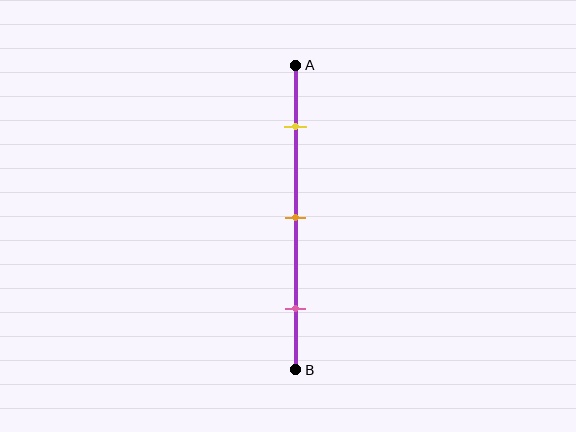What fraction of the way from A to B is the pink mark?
The pink mark is approximately 80% (0.8) of the way from A to B.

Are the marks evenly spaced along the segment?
Yes, the marks are approximately evenly spaced.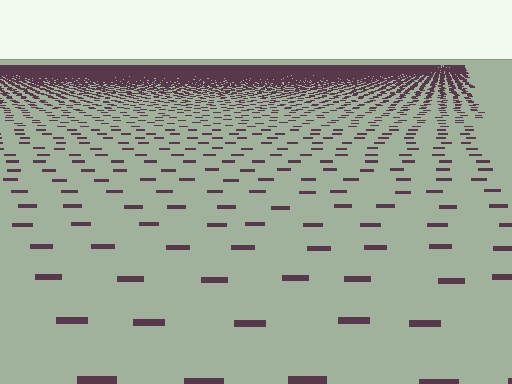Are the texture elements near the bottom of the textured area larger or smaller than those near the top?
Larger. Near the bottom, elements are closer to the viewer and appear at a bigger on-screen size.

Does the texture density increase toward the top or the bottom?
Density increases toward the top.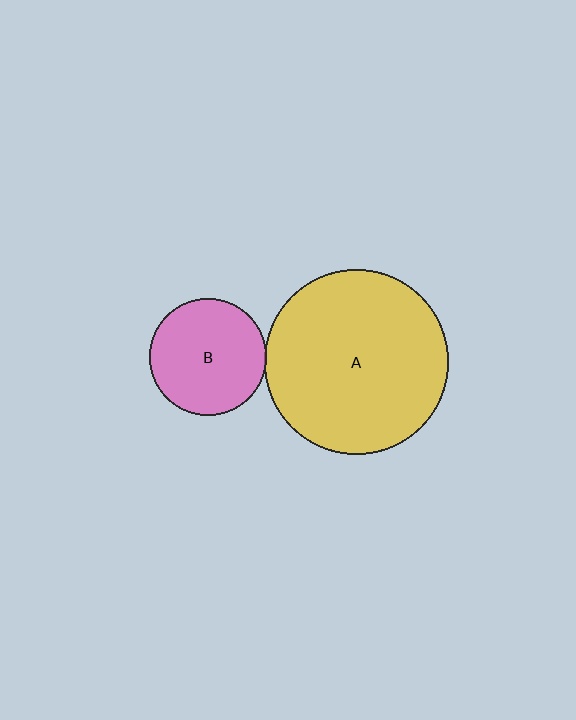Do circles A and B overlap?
Yes.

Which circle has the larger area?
Circle A (yellow).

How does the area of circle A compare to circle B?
Approximately 2.5 times.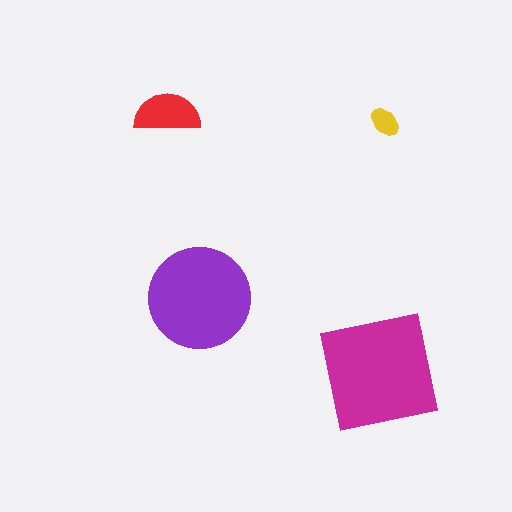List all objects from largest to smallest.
The magenta square, the purple circle, the red semicircle, the yellow ellipse.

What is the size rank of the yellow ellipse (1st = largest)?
4th.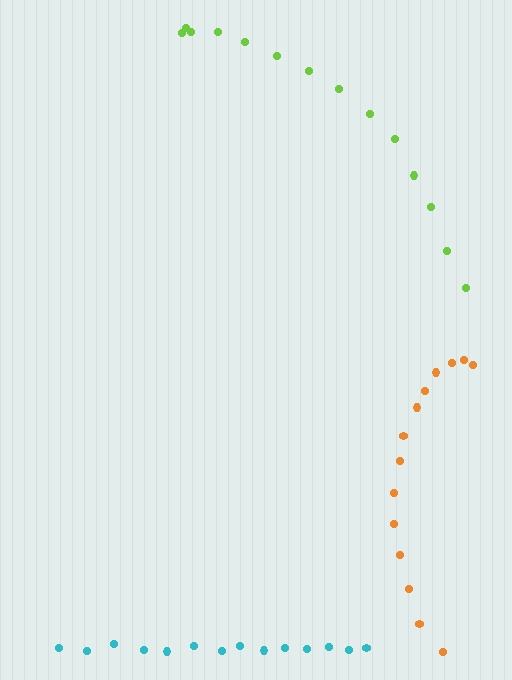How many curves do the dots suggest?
There are 3 distinct paths.